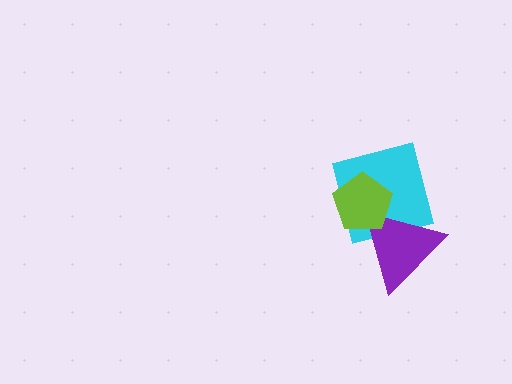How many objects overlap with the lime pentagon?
2 objects overlap with the lime pentagon.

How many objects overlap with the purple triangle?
2 objects overlap with the purple triangle.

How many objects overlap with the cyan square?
2 objects overlap with the cyan square.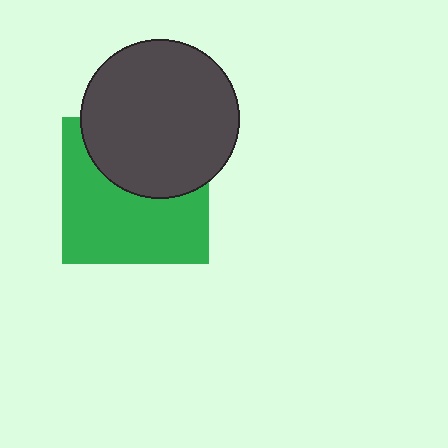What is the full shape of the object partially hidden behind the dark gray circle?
The partially hidden object is a green square.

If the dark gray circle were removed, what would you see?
You would see the complete green square.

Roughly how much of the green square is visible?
About half of it is visible (roughly 59%).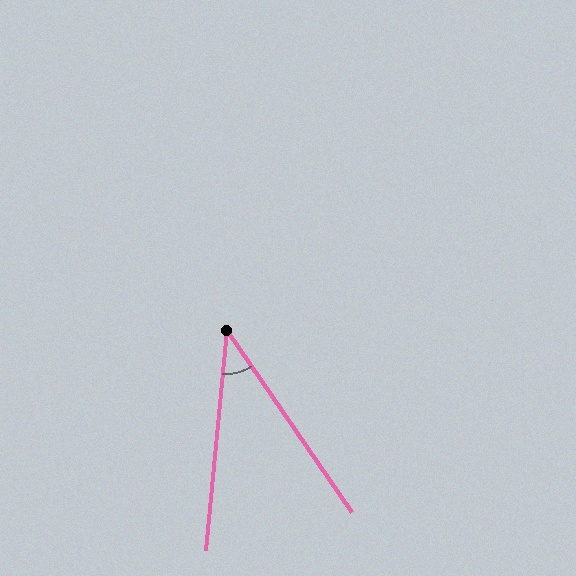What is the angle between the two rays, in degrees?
Approximately 40 degrees.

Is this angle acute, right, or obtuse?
It is acute.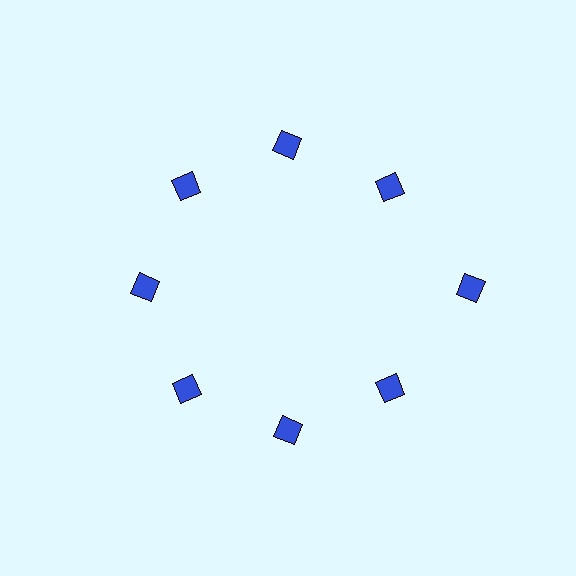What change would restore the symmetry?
The symmetry would be restored by moving it inward, back onto the ring so that all 8 diamonds sit at equal angles and equal distance from the center.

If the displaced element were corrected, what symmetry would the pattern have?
It would have 8-fold rotational symmetry — the pattern would map onto itself every 45 degrees.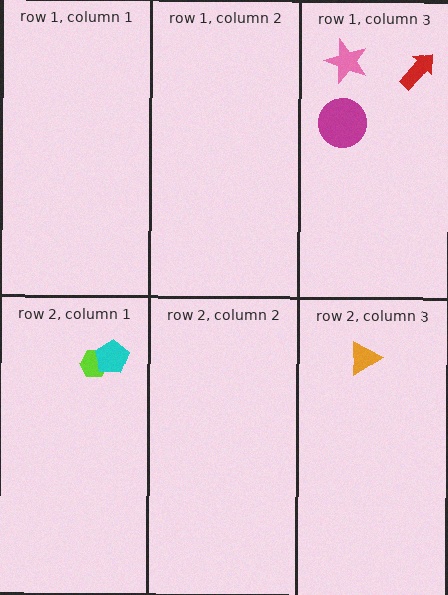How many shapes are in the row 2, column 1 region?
2.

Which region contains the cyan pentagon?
The row 2, column 1 region.